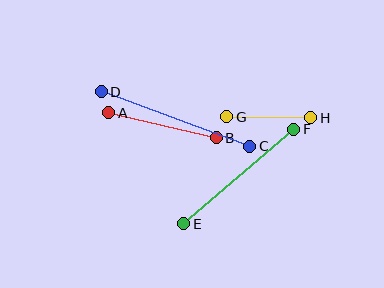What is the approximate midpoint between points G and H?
The midpoint is at approximately (269, 117) pixels.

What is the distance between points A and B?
The distance is approximately 110 pixels.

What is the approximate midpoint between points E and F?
The midpoint is at approximately (239, 176) pixels.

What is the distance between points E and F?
The distance is approximately 145 pixels.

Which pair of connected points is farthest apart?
Points C and D are farthest apart.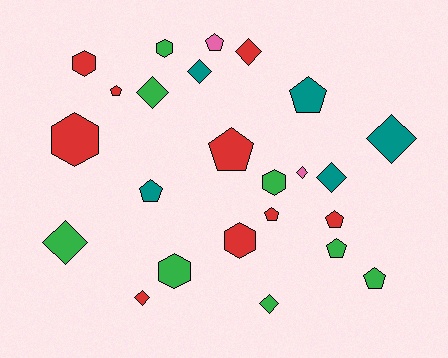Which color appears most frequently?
Red, with 9 objects.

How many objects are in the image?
There are 24 objects.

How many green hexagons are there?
There are 3 green hexagons.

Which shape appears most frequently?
Pentagon, with 9 objects.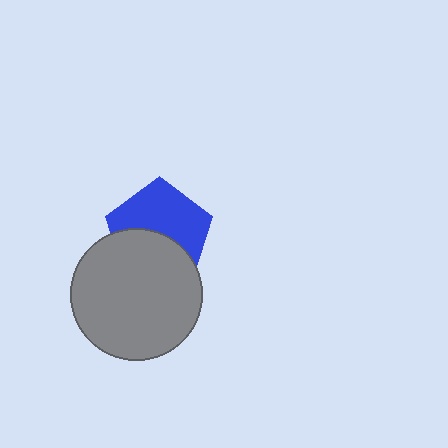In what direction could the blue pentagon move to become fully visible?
The blue pentagon could move up. That would shift it out from behind the gray circle entirely.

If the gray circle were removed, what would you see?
You would see the complete blue pentagon.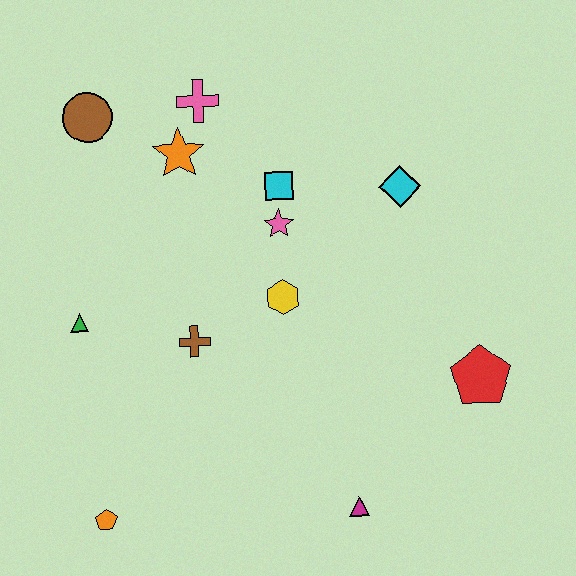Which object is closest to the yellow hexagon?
The pink star is closest to the yellow hexagon.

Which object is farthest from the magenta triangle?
The brown circle is farthest from the magenta triangle.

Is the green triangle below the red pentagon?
No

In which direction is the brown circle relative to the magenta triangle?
The brown circle is above the magenta triangle.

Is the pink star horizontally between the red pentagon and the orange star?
Yes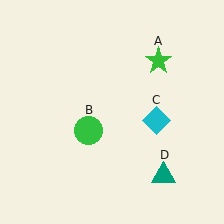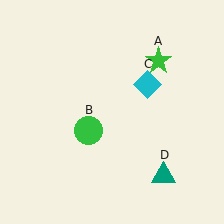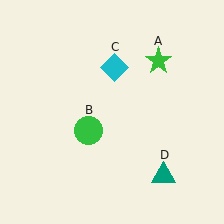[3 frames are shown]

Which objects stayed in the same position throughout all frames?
Green star (object A) and green circle (object B) and teal triangle (object D) remained stationary.